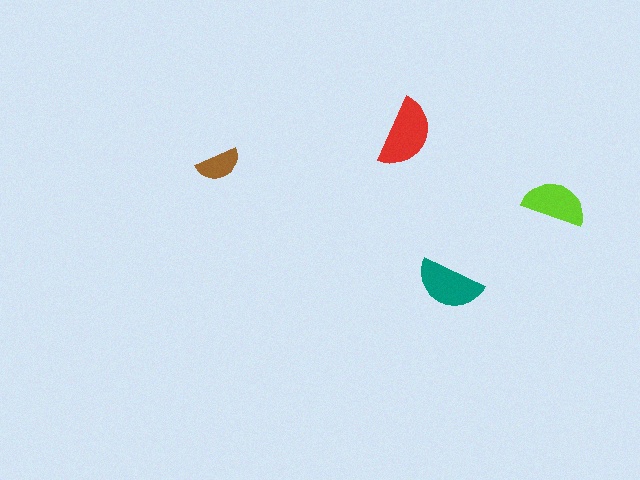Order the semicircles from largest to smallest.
the red one, the teal one, the lime one, the brown one.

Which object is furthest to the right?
The lime semicircle is rightmost.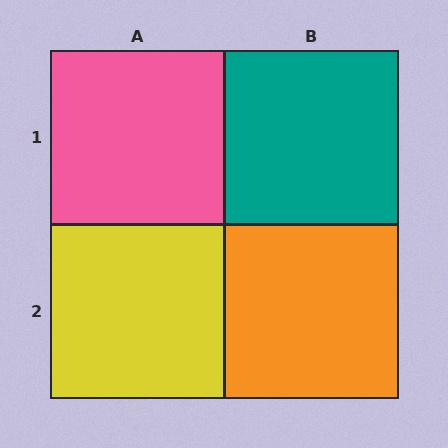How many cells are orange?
1 cell is orange.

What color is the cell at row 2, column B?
Orange.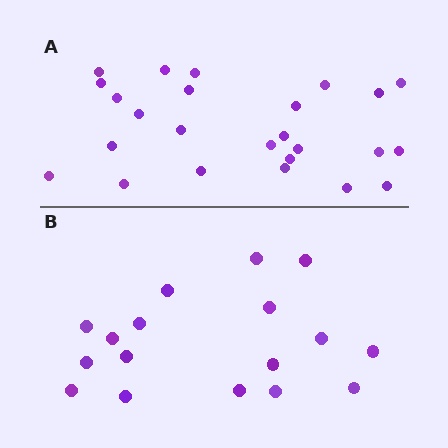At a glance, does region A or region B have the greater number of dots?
Region A (the top region) has more dots.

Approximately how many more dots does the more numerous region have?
Region A has roughly 8 or so more dots than region B.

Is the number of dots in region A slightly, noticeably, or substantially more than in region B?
Region A has substantially more. The ratio is roughly 1.5 to 1.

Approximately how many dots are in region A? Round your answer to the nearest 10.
About 20 dots. (The exact count is 25, which rounds to 20.)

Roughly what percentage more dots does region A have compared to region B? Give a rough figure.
About 45% more.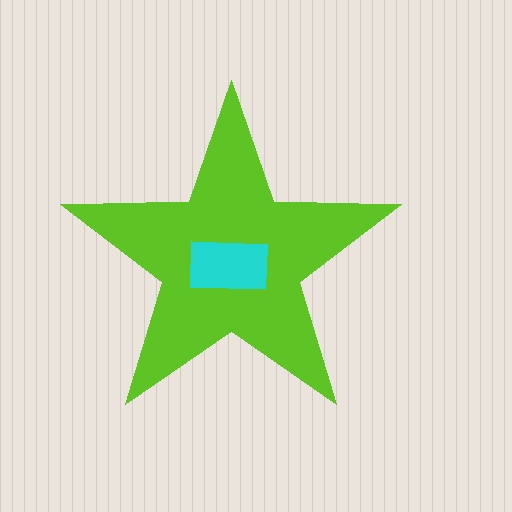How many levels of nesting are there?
2.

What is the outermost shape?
The lime star.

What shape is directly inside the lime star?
The cyan rectangle.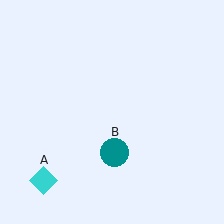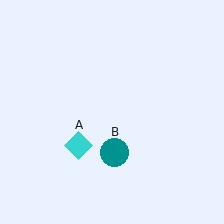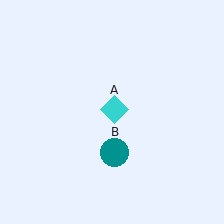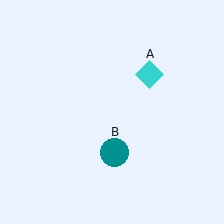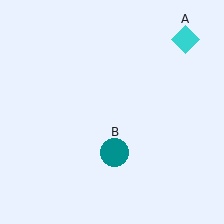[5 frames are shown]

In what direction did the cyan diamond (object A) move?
The cyan diamond (object A) moved up and to the right.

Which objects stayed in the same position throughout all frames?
Teal circle (object B) remained stationary.